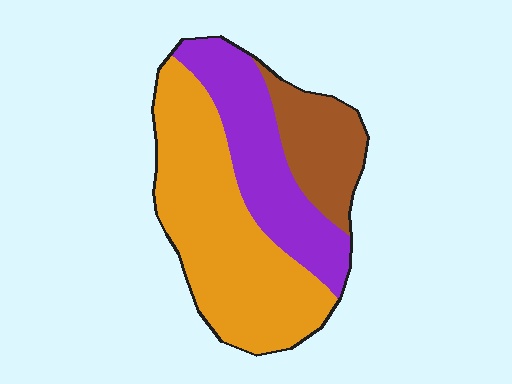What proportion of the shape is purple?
Purple covers 30% of the shape.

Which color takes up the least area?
Brown, at roughly 20%.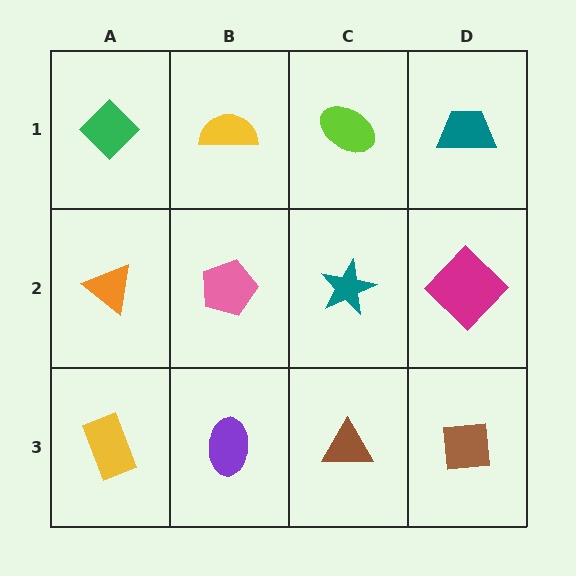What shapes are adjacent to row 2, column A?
A green diamond (row 1, column A), a yellow rectangle (row 3, column A), a pink pentagon (row 2, column B).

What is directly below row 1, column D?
A magenta diamond.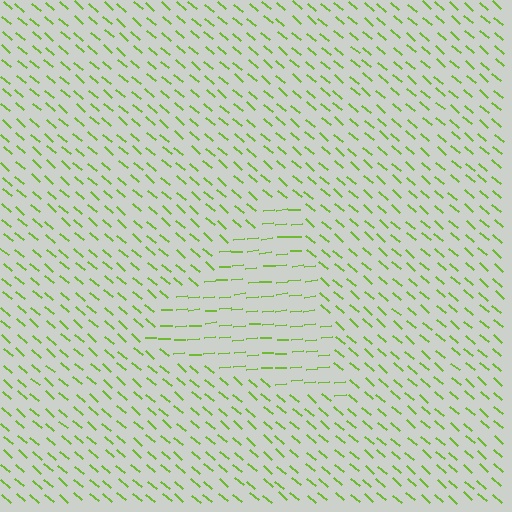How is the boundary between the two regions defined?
The boundary is defined purely by a change in line orientation (approximately 45 degrees difference). All lines are the same color and thickness.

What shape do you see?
I see a triangle.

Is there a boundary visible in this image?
Yes, there is a texture boundary formed by a change in line orientation.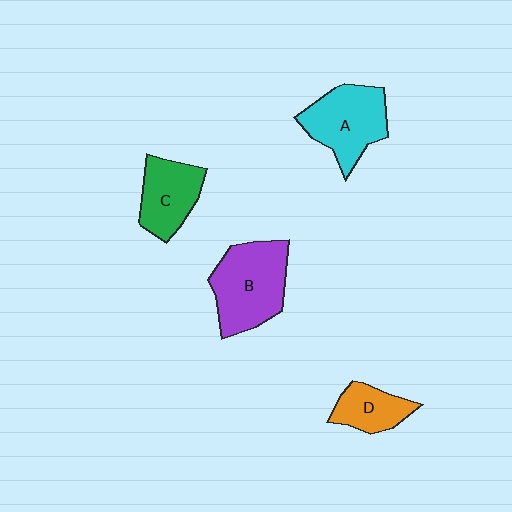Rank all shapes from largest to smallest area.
From largest to smallest: B (purple), A (cyan), C (green), D (orange).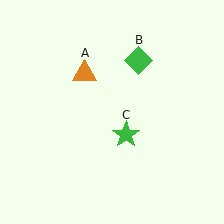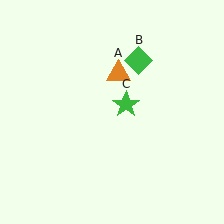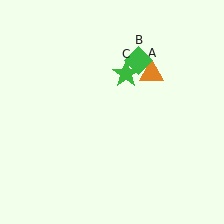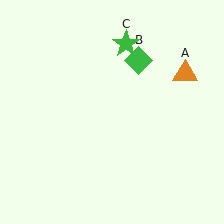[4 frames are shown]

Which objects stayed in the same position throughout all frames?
Green diamond (object B) remained stationary.